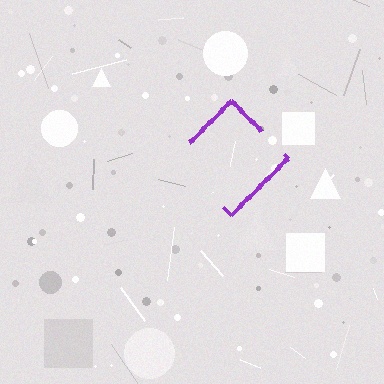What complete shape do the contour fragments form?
The contour fragments form a diamond.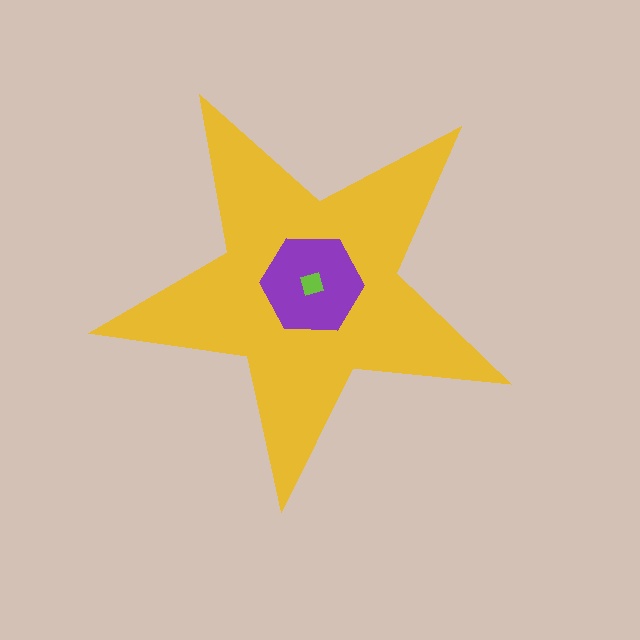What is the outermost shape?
The yellow star.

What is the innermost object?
The lime square.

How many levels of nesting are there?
3.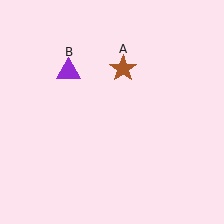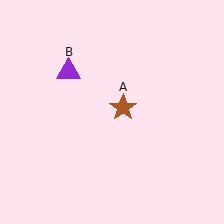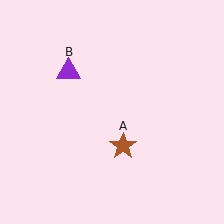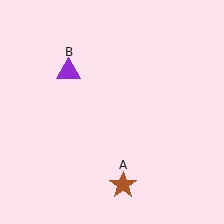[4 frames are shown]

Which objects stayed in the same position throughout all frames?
Purple triangle (object B) remained stationary.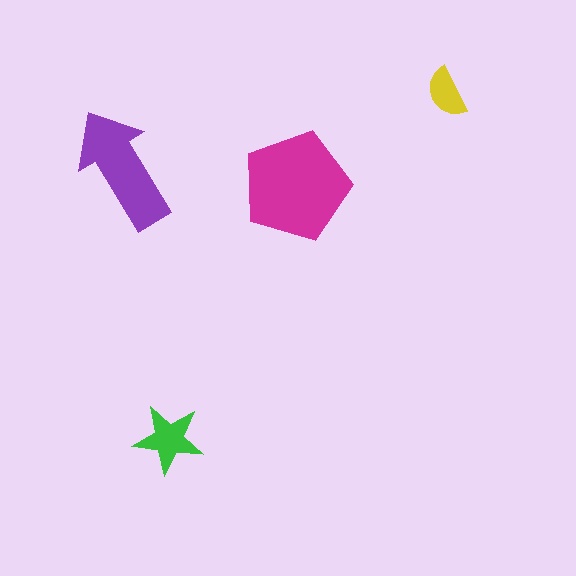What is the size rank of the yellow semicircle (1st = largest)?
4th.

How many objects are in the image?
There are 4 objects in the image.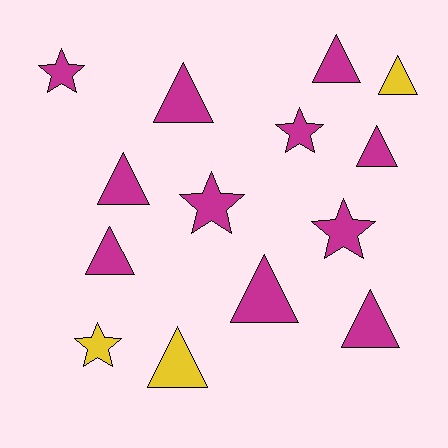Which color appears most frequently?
Magenta, with 11 objects.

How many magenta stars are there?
There are 4 magenta stars.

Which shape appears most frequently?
Triangle, with 9 objects.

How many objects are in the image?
There are 14 objects.